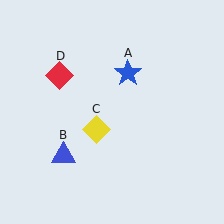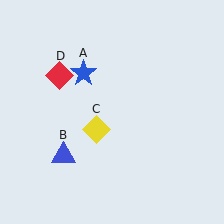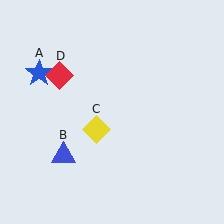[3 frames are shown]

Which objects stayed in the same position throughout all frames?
Blue triangle (object B) and yellow diamond (object C) and red diamond (object D) remained stationary.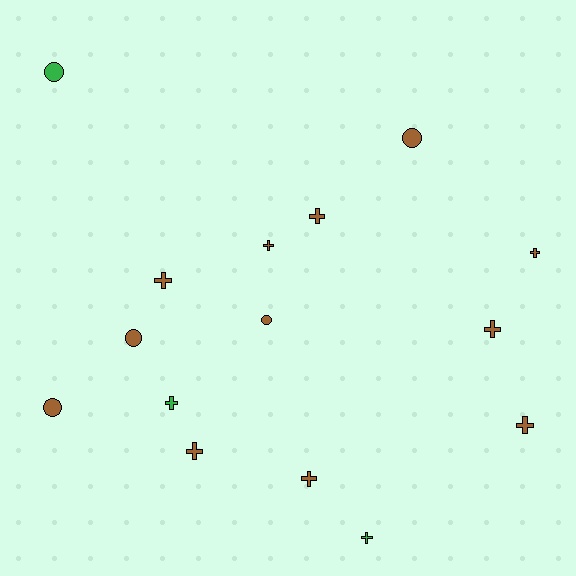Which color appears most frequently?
Brown, with 12 objects.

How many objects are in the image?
There are 15 objects.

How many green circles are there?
There is 1 green circle.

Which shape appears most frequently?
Cross, with 10 objects.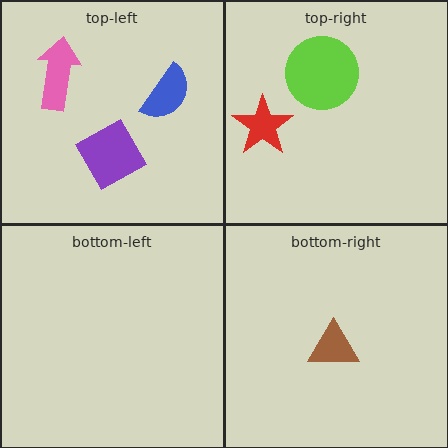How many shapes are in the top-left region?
3.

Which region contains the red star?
The top-right region.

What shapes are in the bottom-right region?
The brown triangle.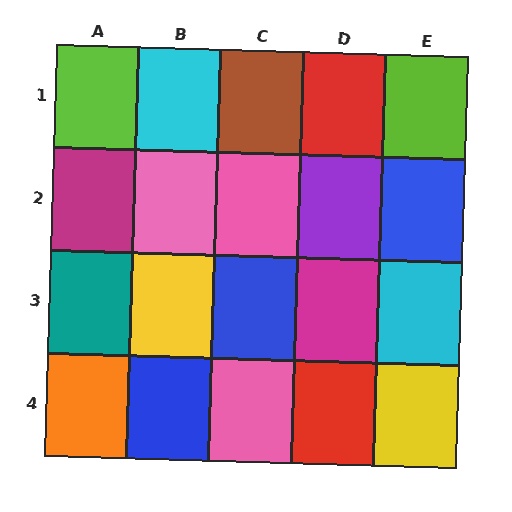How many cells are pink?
3 cells are pink.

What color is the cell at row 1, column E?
Lime.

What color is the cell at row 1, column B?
Cyan.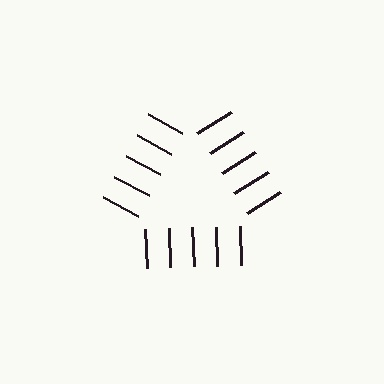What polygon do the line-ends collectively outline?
An illusory triangle — the line segments terminate on its edges but no continuous stroke is drawn.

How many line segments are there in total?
15 — 5 along each of the 3 edges.